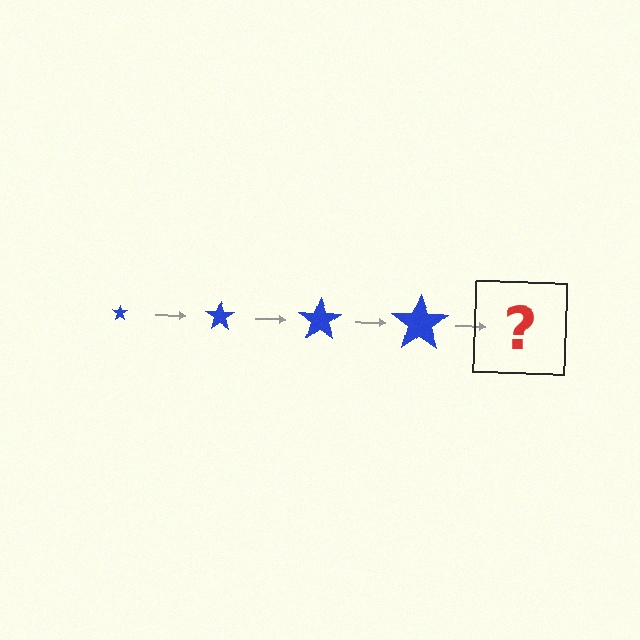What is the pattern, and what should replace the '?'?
The pattern is that the star gets progressively larger each step. The '?' should be a blue star, larger than the previous one.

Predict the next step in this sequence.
The next step is a blue star, larger than the previous one.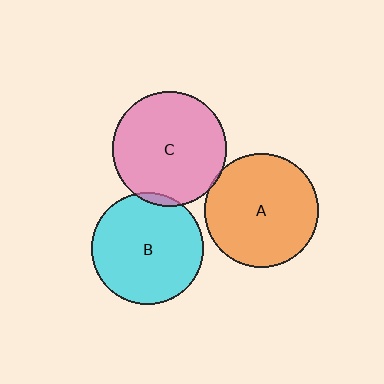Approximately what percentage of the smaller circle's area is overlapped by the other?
Approximately 5%.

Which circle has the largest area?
Circle C (pink).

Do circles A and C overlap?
Yes.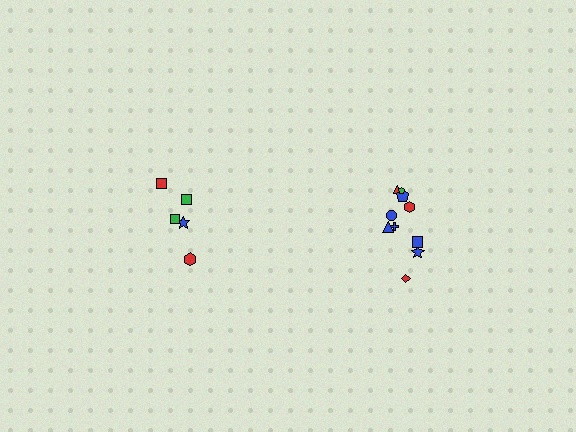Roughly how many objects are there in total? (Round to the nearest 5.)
Roughly 15 objects in total.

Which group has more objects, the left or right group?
The right group.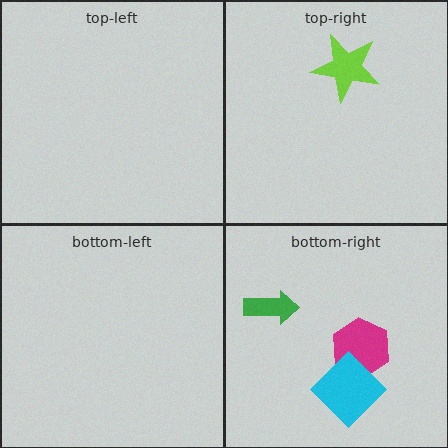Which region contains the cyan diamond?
The bottom-right region.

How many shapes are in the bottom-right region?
3.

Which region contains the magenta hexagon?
The bottom-right region.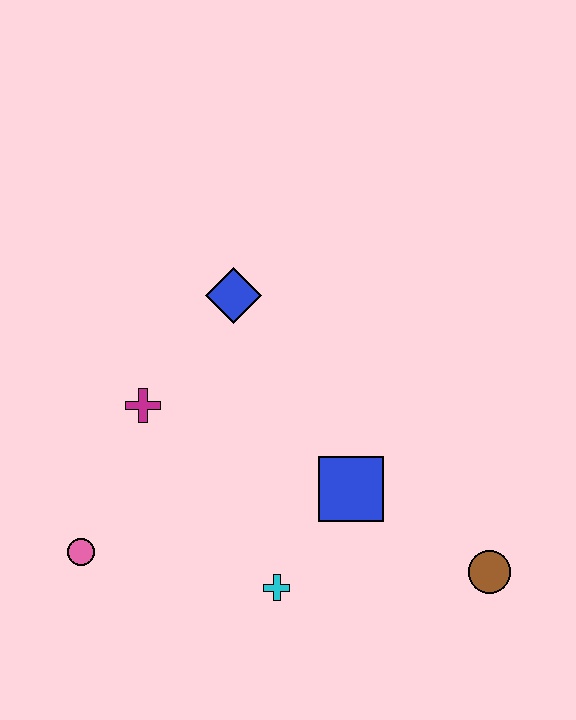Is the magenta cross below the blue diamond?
Yes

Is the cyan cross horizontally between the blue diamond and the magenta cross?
No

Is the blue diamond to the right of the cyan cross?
No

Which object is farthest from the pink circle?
The brown circle is farthest from the pink circle.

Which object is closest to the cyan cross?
The blue square is closest to the cyan cross.